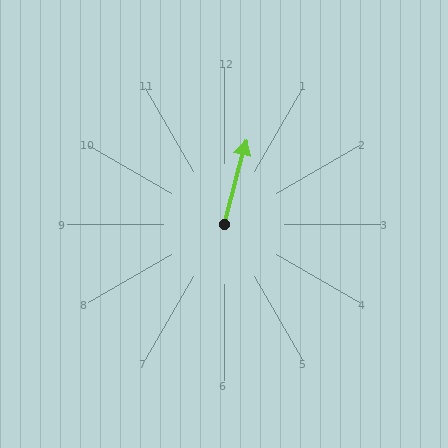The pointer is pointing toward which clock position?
Roughly 12 o'clock.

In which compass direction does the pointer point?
North.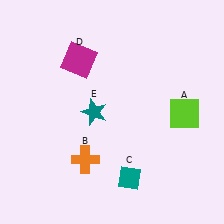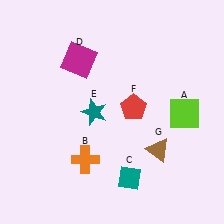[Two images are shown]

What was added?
A red pentagon (F), a brown triangle (G) were added in Image 2.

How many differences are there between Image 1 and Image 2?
There are 2 differences between the two images.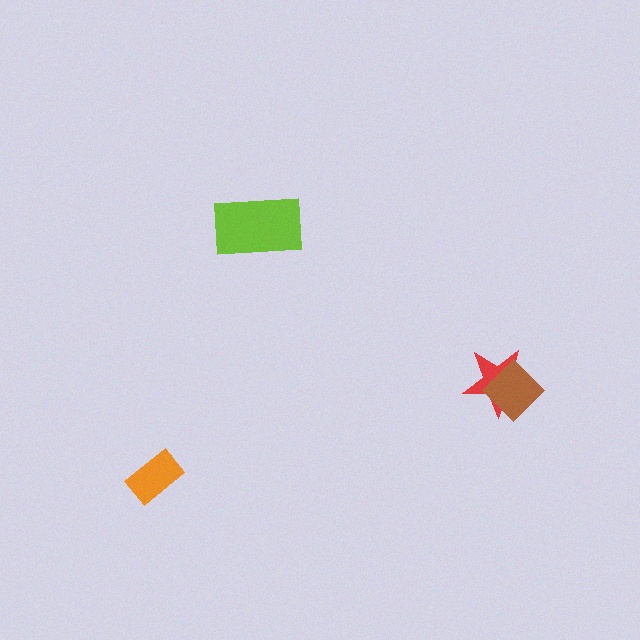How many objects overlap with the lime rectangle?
0 objects overlap with the lime rectangle.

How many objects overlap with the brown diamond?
1 object overlaps with the brown diamond.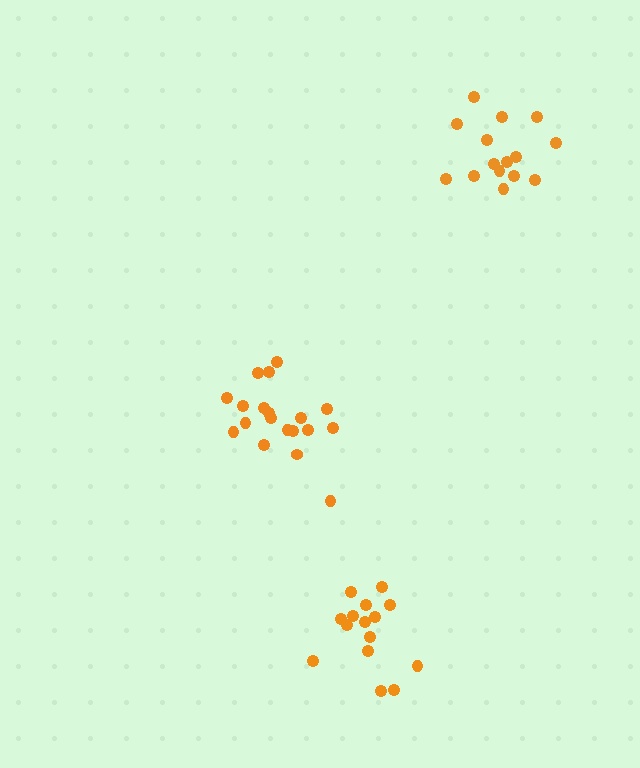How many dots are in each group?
Group 1: 15 dots, Group 2: 15 dots, Group 3: 19 dots (49 total).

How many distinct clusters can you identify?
There are 3 distinct clusters.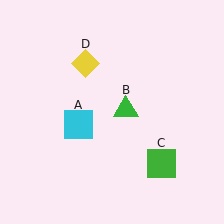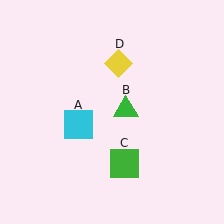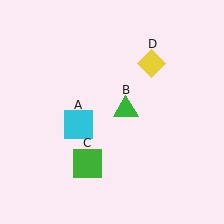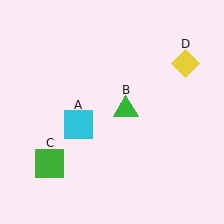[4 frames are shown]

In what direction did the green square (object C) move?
The green square (object C) moved left.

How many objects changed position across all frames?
2 objects changed position: green square (object C), yellow diamond (object D).